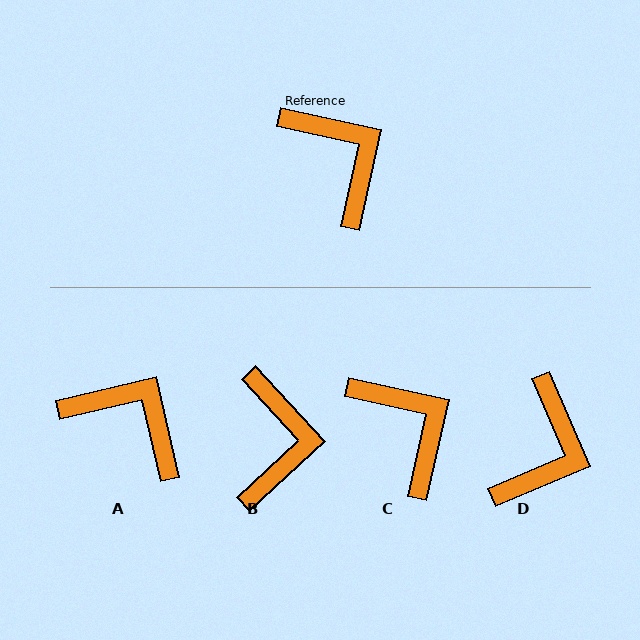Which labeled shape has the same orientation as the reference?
C.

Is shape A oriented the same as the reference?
No, it is off by about 26 degrees.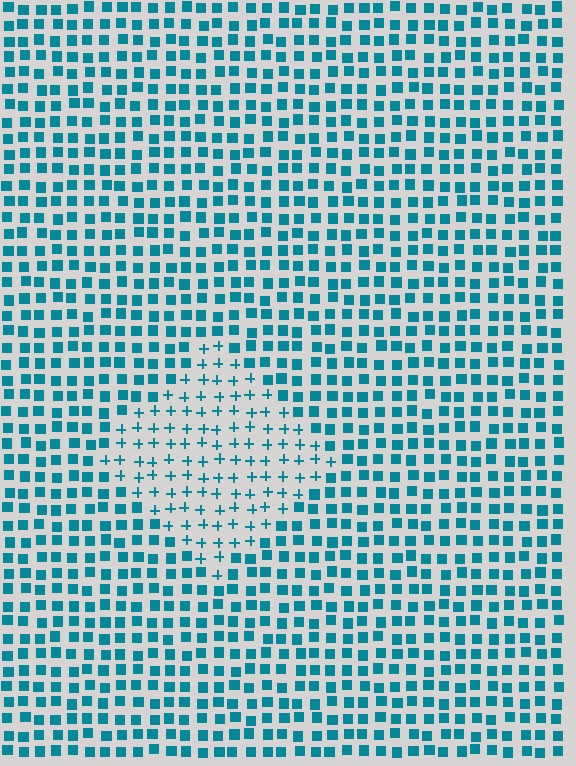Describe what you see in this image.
The image is filled with small teal elements arranged in a uniform grid. A diamond-shaped region contains plus signs, while the surrounding area contains squares. The boundary is defined purely by the change in element shape.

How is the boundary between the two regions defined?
The boundary is defined by a change in element shape: plus signs inside vs. squares outside. All elements share the same color and spacing.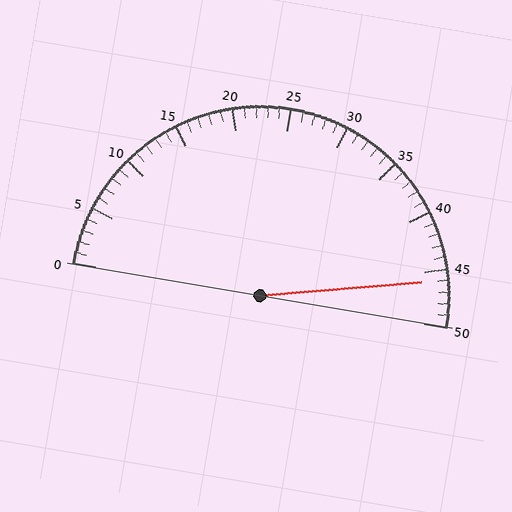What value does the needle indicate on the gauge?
The needle indicates approximately 46.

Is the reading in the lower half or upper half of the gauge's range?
The reading is in the upper half of the range (0 to 50).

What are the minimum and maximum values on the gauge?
The gauge ranges from 0 to 50.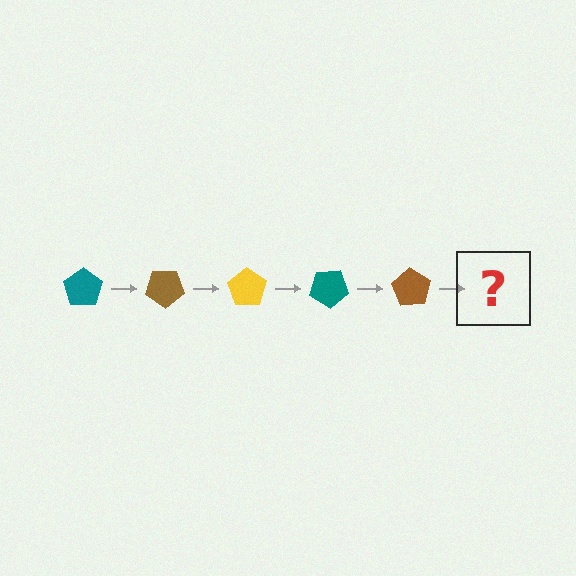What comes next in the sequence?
The next element should be a yellow pentagon, rotated 175 degrees from the start.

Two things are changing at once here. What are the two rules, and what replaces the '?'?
The two rules are that it rotates 35 degrees each step and the color cycles through teal, brown, and yellow. The '?' should be a yellow pentagon, rotated 175 degrees from the start.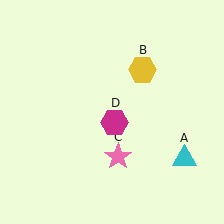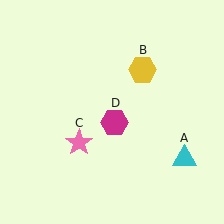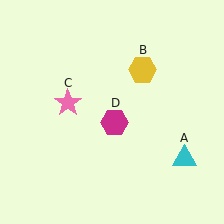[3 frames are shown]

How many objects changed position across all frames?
1 object changed position: pink star (object C).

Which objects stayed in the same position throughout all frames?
Cyan triangle (object A) and yellow hexagon (object B) and magenta hexagon (object D) remained stationary.